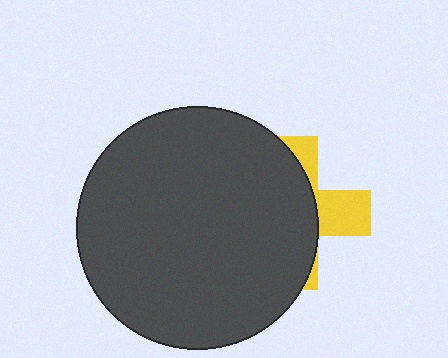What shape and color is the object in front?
The object in front is a dark gray circle.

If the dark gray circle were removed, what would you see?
You would see the complete yellow cross.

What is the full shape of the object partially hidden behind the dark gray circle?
The partially hidden object is a yellow cross.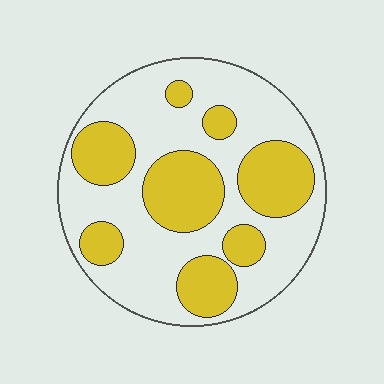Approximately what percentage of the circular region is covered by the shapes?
Approximately 35%.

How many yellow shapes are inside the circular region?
8.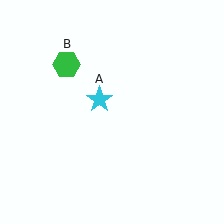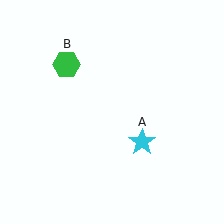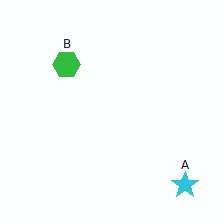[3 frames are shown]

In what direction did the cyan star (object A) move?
The cyan star (object A) moved down and to the right.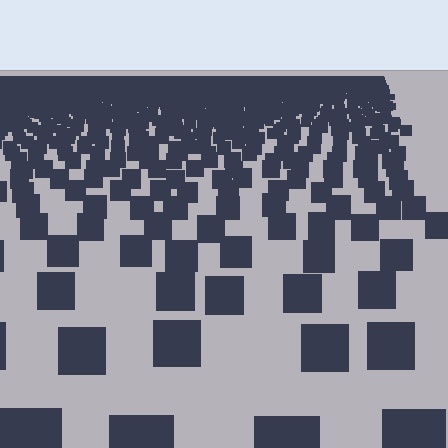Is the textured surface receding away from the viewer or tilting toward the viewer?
The surface is receding away from the viewer. Texture elements get smaller and denser toward the top.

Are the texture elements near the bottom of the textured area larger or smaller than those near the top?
Larger. Near the bottom, elements are closer to the viewer and appear at a bigger on-screen size.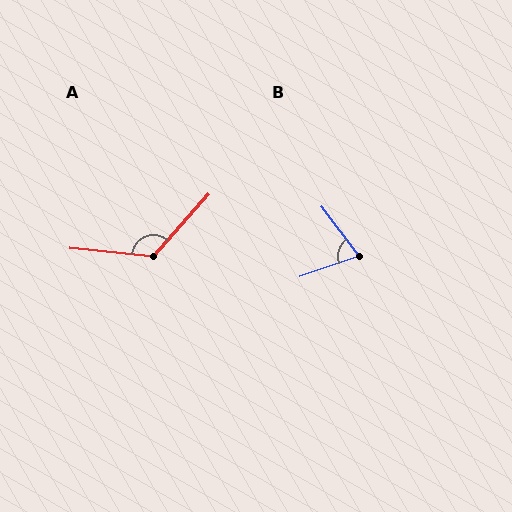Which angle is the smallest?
B, at approximately 72 degrees.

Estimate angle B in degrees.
Approximately 72 degrees.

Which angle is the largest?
A, at approximately 125 degrees.